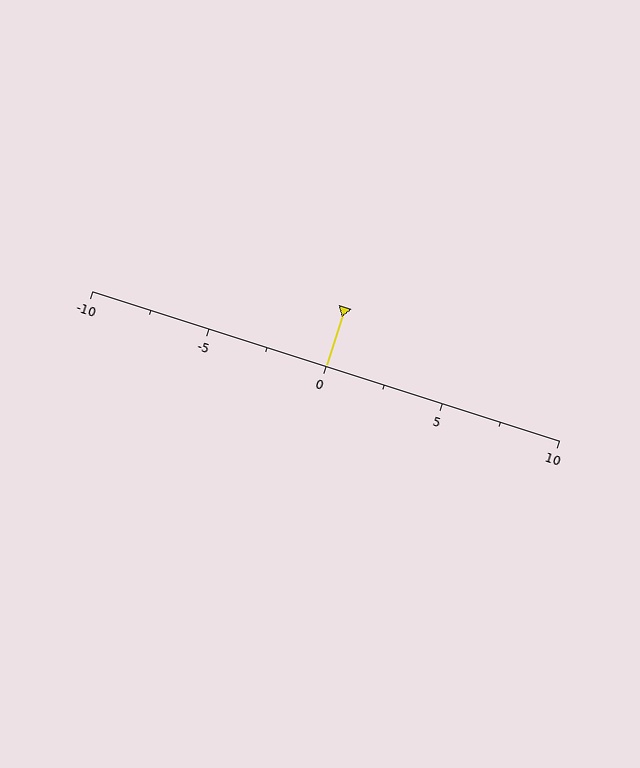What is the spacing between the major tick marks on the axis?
The major ticks are spaced 5 apart.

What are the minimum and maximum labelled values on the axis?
The axis runs from -10 to 10.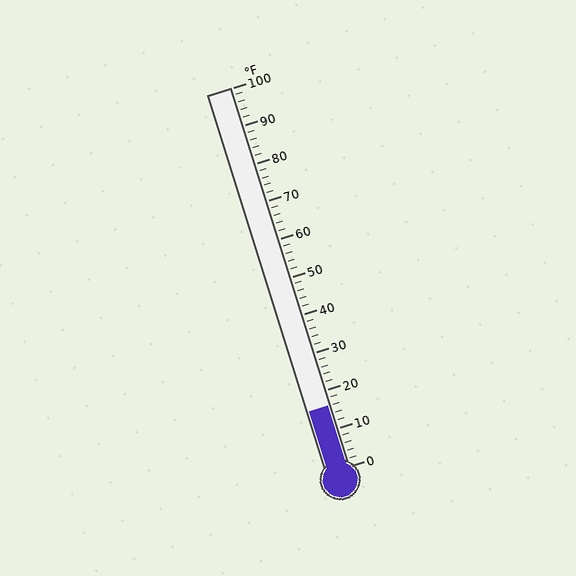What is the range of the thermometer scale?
The thermometer scale ranges from 0°F to 100°F.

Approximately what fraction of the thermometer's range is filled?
The thermometer is filled to approximately 15% of its range.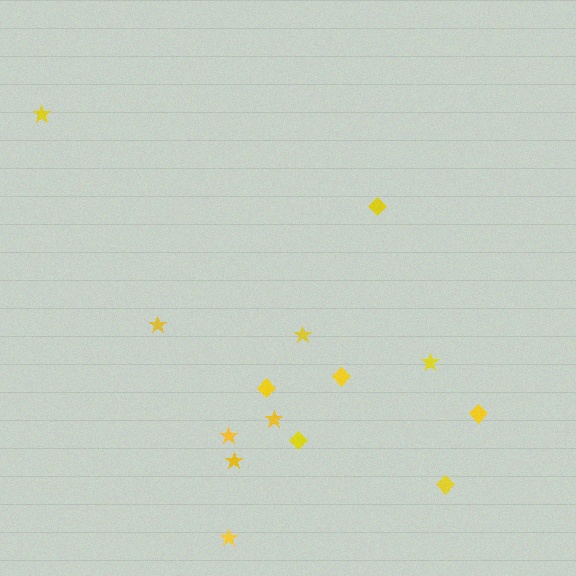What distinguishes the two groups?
There are 2 groups: one group of diamonds (6) and one group of stars (8).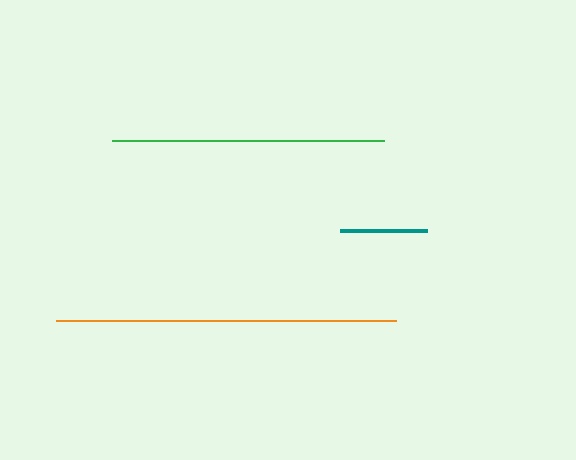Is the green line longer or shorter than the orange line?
The orange line is longer than the green line.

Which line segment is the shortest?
The teal line is the shortest at approximately 87 pixels.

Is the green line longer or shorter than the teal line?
The green line is longer than the teal line.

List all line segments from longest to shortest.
From longest to shortest: orange, green, teal.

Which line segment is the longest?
The orange line is the longest at approximately 340 pixels.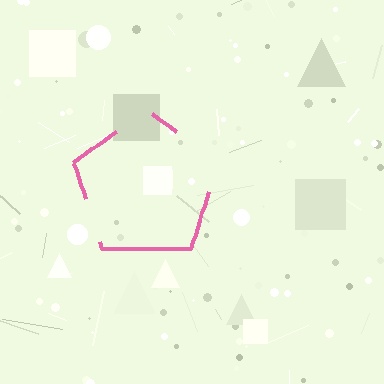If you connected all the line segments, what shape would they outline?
They would outline a pentagon.